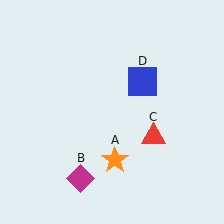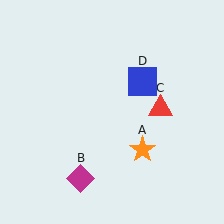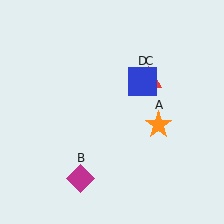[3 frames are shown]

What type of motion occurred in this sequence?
The orange star (object A), red triangle (object C) rotated counterclockwise around the center of the scene.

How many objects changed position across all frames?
2 objects changed position: orange star (object A), red triangle (object C).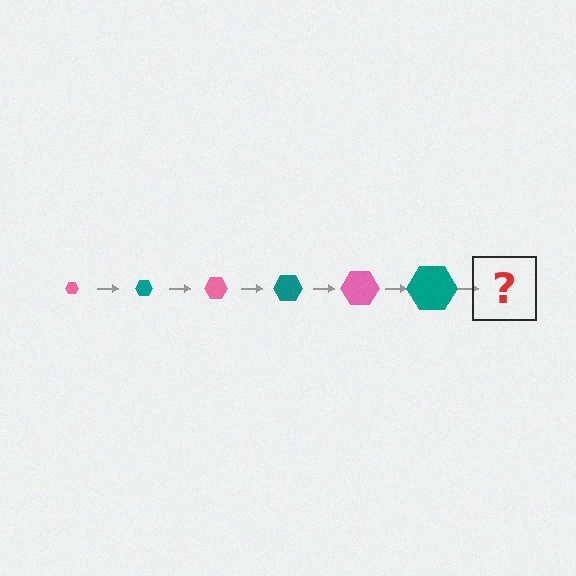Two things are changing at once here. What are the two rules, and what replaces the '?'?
The two rules are that the hexagon grows larger each step and the color cycles through pink and teal. The '?' should be a pink hexagon, larger than the previous one.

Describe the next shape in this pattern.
It should be a pink hexagon, larger than the previous one.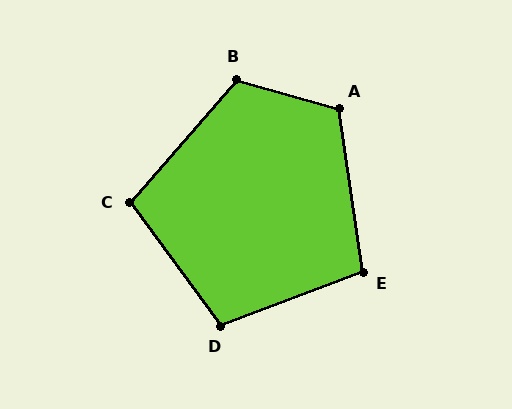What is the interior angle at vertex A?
Approximately 114 degrees (obtuse).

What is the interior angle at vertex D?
Approximately 106 degrees (obtuse).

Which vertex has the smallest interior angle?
E, at approximately 102 degrees.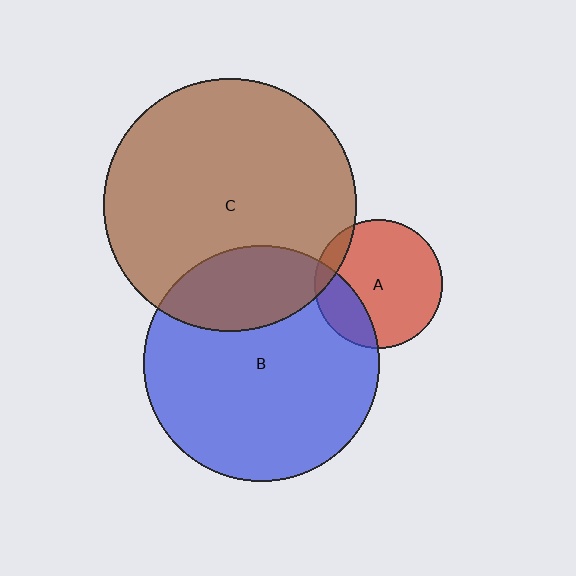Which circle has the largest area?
Circle C (brown).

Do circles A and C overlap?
Yes.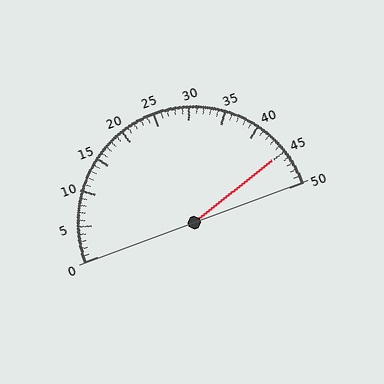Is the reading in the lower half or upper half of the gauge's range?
The reading is in the upper half of the range (0 to 50).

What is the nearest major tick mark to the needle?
The nearest major tick mark is 45.